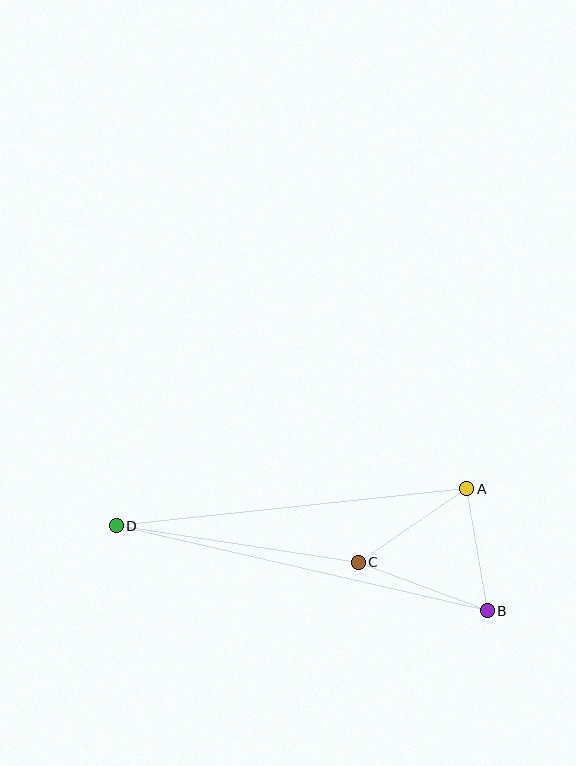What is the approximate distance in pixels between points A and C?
The distance between A and C is approximately 131 pixels.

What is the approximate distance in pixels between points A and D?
The distance between A and D is approximately 352 pixels.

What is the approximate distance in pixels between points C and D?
The distance between C and D is approximately 245 pixels.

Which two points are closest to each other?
Points A and B are closest to each other.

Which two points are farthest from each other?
Points B and D are farthest from each other.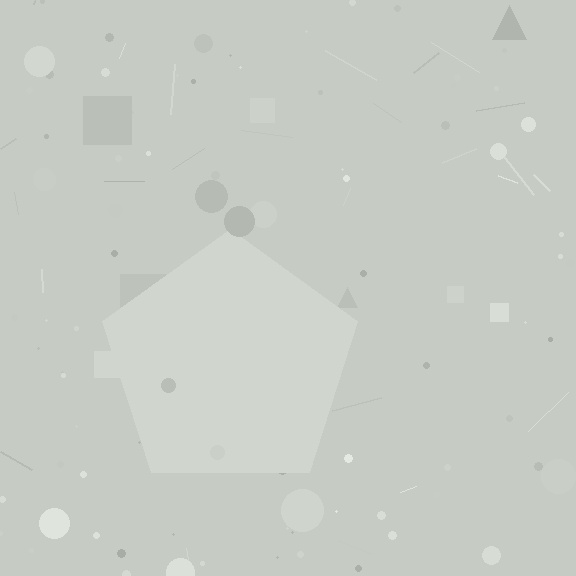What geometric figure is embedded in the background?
A pentagon is embedded in the background.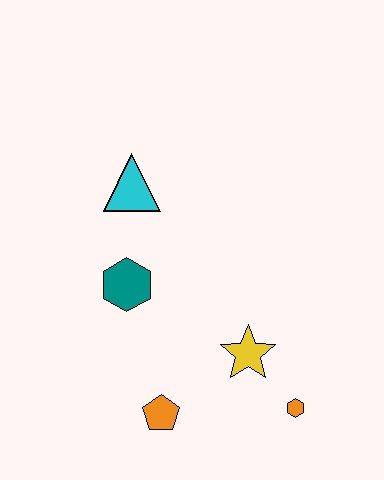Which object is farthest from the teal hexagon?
The orange hexagon is farthest from the teal hexagon.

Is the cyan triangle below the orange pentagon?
No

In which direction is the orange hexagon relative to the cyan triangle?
The orange hexagon is below the cyan triangle.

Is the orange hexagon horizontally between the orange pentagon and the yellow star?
No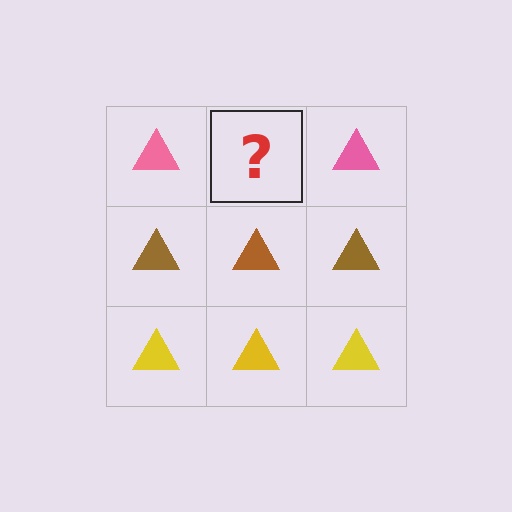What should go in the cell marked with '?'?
The missing cell should contain a pink triangle.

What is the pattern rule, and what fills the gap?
The rule is that each row has a consistent color. The gap should be filled with a pink triangle.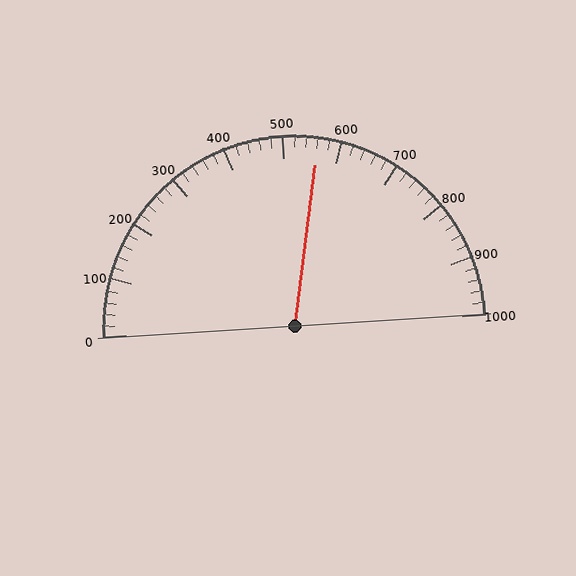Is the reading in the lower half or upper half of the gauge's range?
The reading is in the upper half of the range (0 to 1000).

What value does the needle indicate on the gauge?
The needle indicates approximately 560.